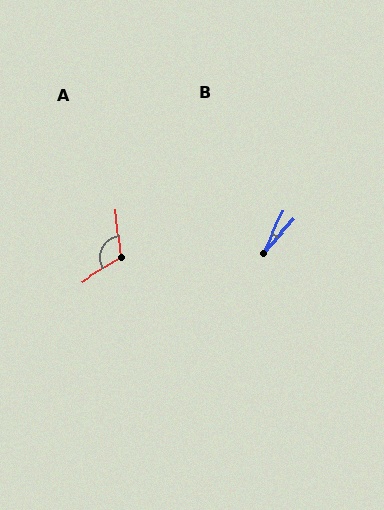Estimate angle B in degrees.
Approximately 16 degrees.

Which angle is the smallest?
B, at approximately 16 degrees.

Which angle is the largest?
A, at approximately 117 degrees.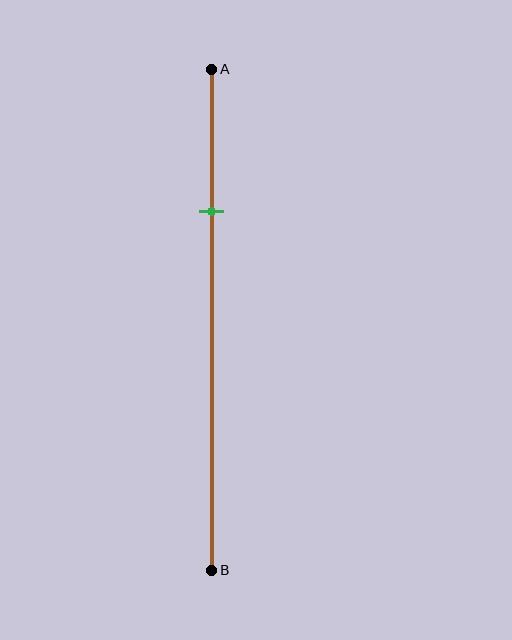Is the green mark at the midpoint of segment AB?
No, the mark is at about 30% from A, not at the 50% midpoint.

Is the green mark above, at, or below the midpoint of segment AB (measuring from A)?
The green mark is above the midpoint of segment AB.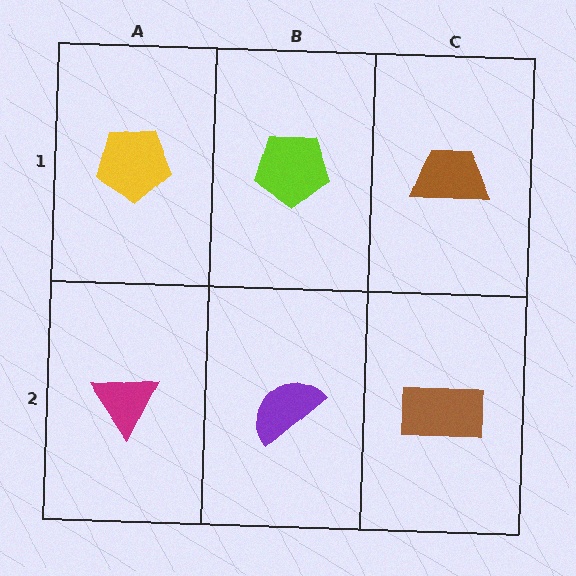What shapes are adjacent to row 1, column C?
A brown rectangle (row 2, column C), a lime pentagon (row 1, column B).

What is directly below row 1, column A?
A magenta triangle.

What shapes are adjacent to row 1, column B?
A purple semicircle (row 2, column B), a yellow pentagon (row 1, column A), a brown trapezoid (row 1, column C).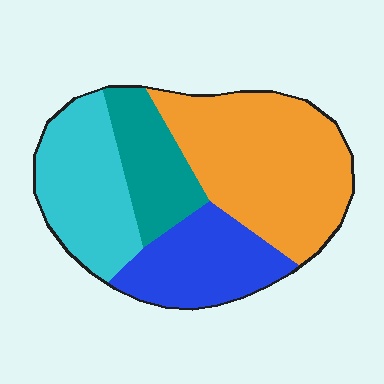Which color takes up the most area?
Orange, at roughly 40%.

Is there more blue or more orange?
Orange.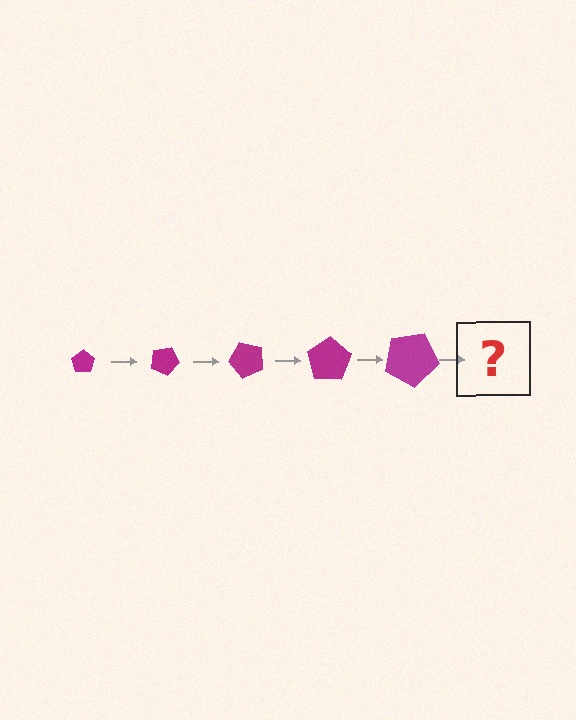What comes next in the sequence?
The next element should be a pentagon, larger than the previous one and rotated 125 degrees from the start.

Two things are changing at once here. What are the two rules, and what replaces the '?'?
The two rules are that the pentagon grows larger each step and it rotates 25 degrees each step. The '?' should be a pentagon, larger than the previous one and rotated 125 degrees from the start.